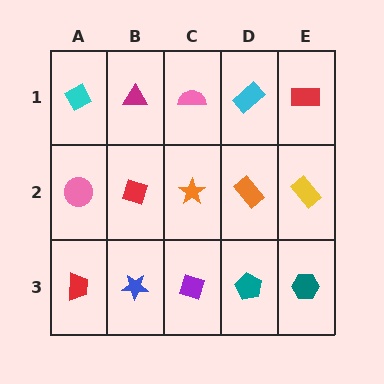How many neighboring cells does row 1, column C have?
3.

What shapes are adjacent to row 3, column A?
A pink circle (row 2, column A), a blue star (row 3, column B).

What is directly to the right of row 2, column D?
A yellow rectangle.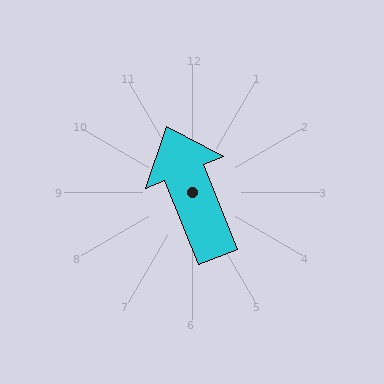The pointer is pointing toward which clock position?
Roughly 11 o'clock.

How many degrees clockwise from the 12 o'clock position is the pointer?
Approximately 338 degrees.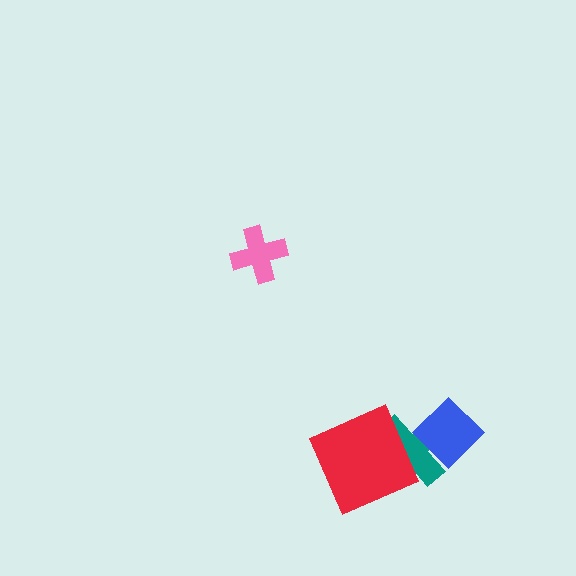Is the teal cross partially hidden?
Yes, it is partially covered by another shape.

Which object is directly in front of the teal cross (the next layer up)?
The blue diamond is directly in front of the teal cross.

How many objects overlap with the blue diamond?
1 object overlaps with the blue diamond.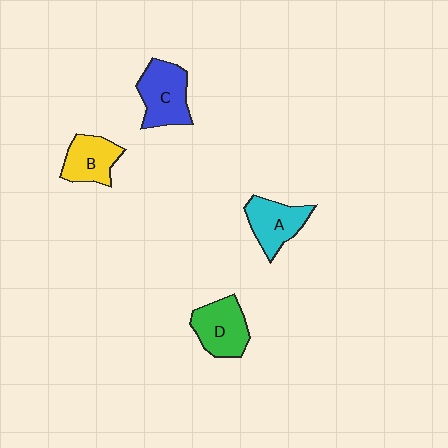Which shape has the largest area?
Shape C (blue).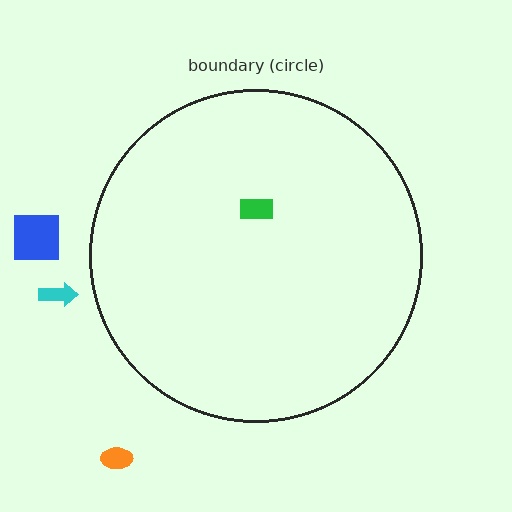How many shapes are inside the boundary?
1 inside, 3 outside.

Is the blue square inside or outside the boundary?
Outside.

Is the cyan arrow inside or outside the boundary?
Outside.